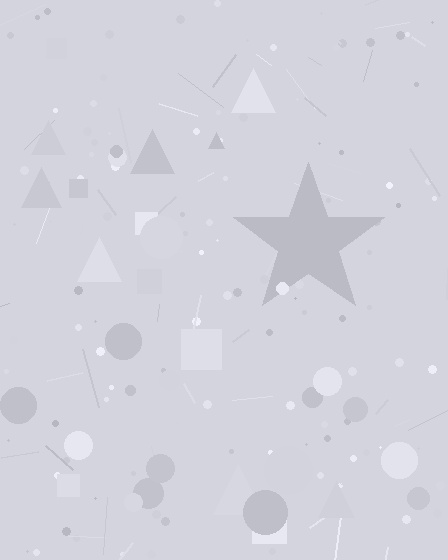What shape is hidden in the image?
A star is hidden in the image.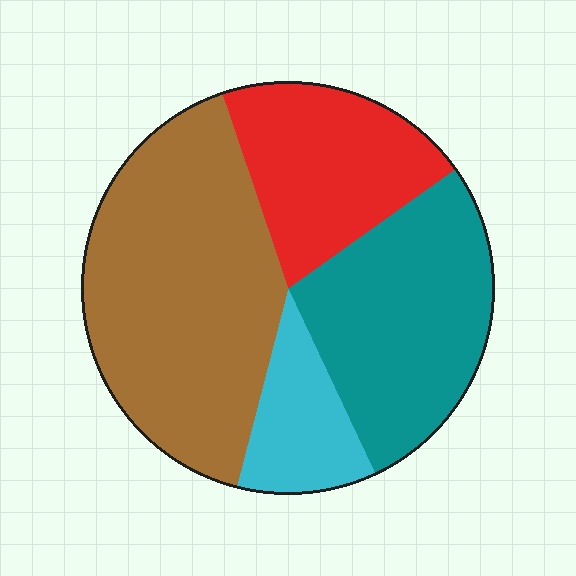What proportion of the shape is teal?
Teal covers roughly 30% of the shape.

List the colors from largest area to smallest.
From largest to smallest: brown, teal, red, cyan.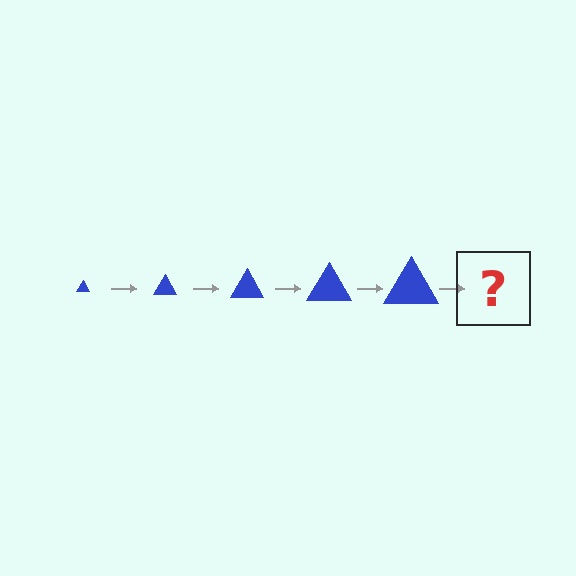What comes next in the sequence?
The next element should be a blue triangle, larger than the previous one.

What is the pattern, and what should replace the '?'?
The pattern is that the triangle gets progressively larger each step. The '?' should be a blue triangle, larger than the previous one.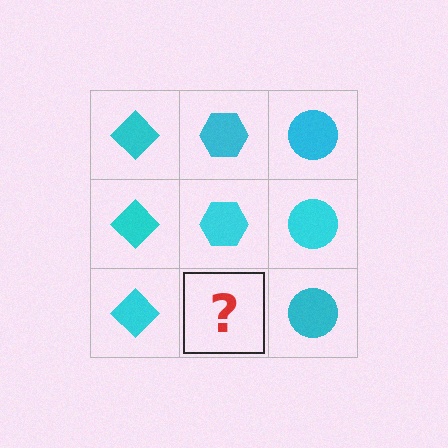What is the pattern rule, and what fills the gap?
The rule is that each column has a consistent shape. The gap should be filled with a cyan hexagon.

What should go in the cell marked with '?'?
The missing cell should contain a cyan hexagon.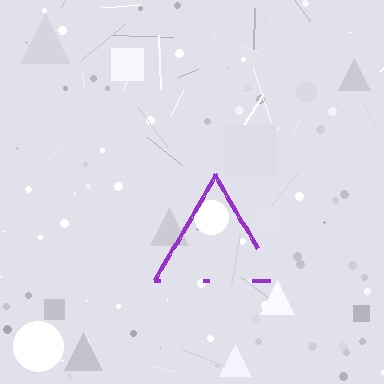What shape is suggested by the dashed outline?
The dashed outline suggests a triangle.